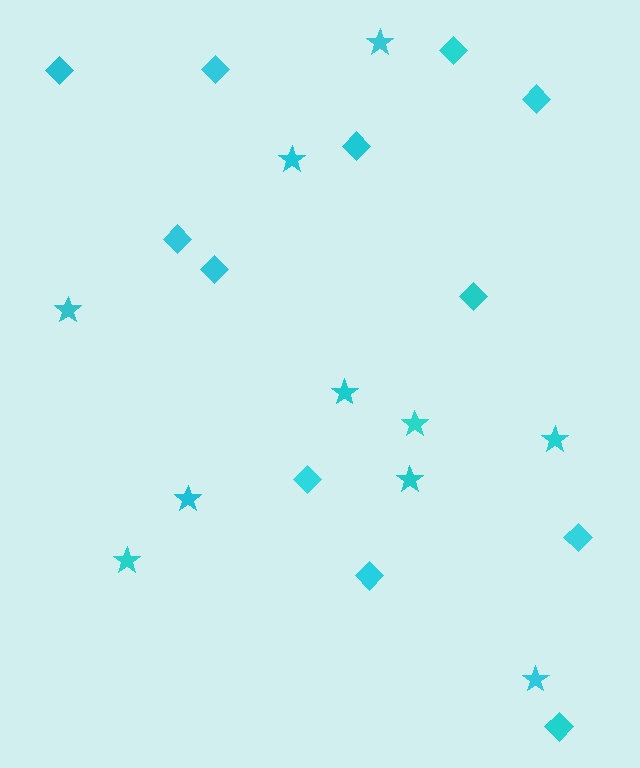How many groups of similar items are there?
There are 2 groups: one group of stars (10) and one group of diamonds (12).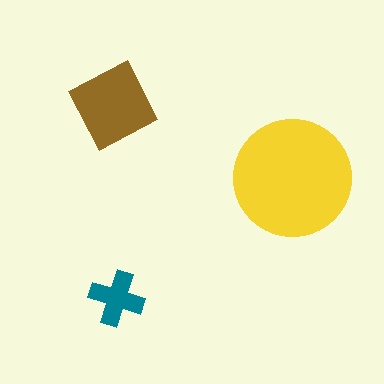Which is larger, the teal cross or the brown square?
The brown square.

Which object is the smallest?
The teal cross.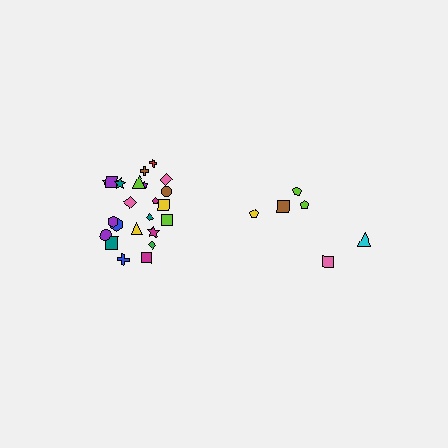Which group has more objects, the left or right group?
The left group.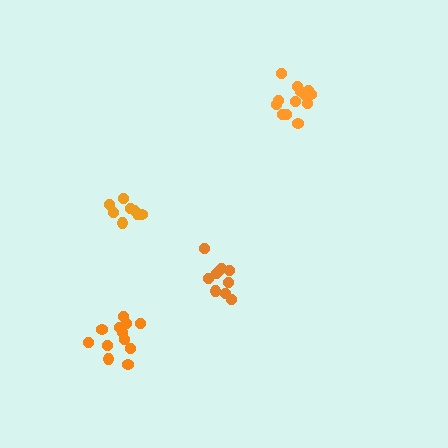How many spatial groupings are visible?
There are 4 spatial groupings.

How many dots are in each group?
Group 1: 8 dots, Group 2: 12 dots, Group 3: 10 dots, Group 4: 13 dots (43 total).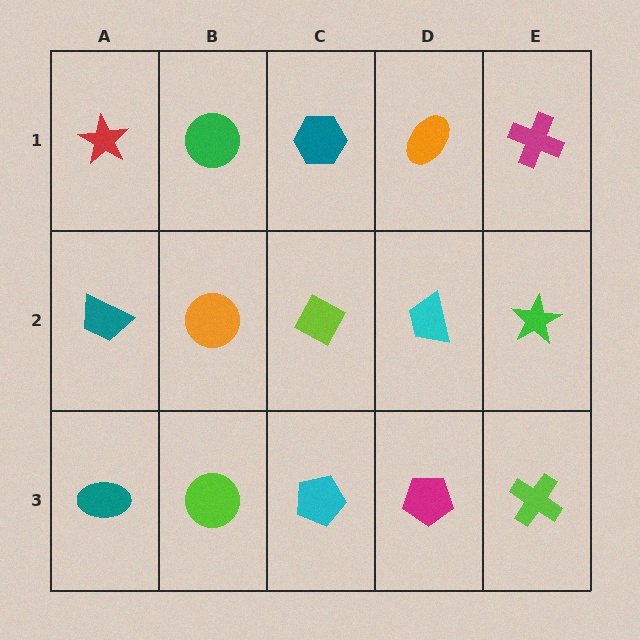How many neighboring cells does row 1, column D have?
3.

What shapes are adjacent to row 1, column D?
A cyan trapezoid (row 2, column D), a teal hexagon (row 1, column C), a magenta cross (row 1, column E).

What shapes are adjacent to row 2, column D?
An orange ellipse (row 1, column D), a magenta pentagon (row 3, column D), a lime diamond (row 2, column C), a green star (row 2, column E).